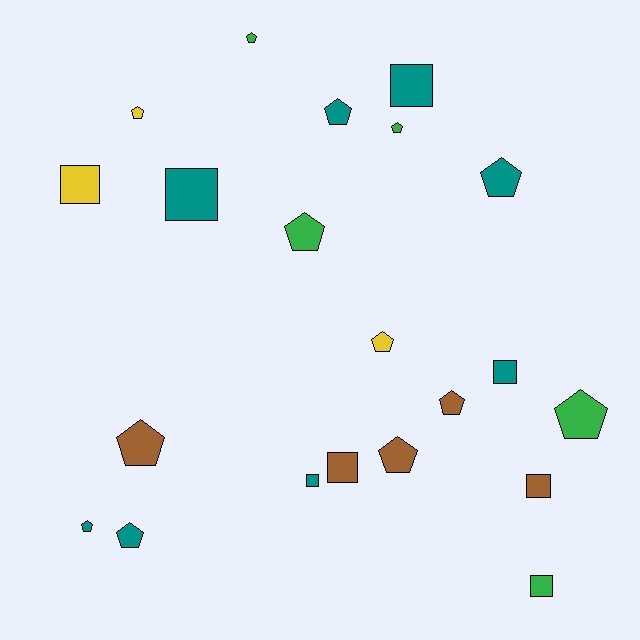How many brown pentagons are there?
There are 3 brown pentagons.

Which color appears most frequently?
Teal, with 8 objects.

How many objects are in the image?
There are 21 objects.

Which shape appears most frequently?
Pentagon, with 13 objects.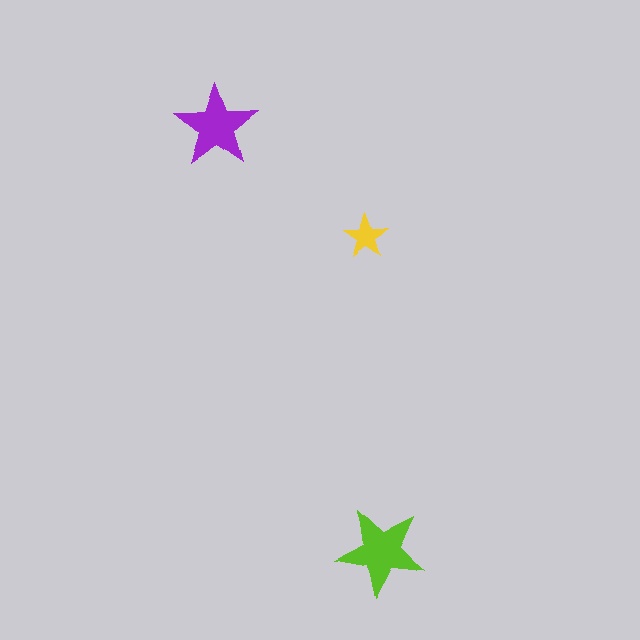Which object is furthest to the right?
The lime star is rightmost.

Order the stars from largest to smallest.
the lime one, the purple one, the yellow one.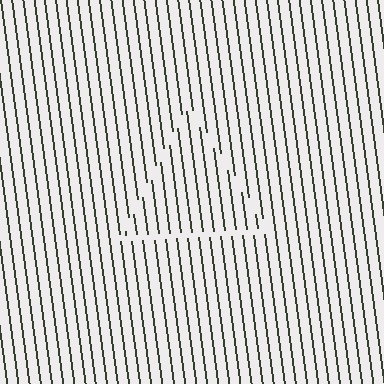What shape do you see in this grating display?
An illusory triangle. The interior of the shape contains the same grating, shifted by half a period — the contour is defined by the phase discontinuity where line-ends from the inner and outer gratings abut.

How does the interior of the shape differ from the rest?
The interior of the shape contains the same grating, shifted by half a period — the contour is defined by the phase discontinuity where line-ends from the inner and outer gratings abut.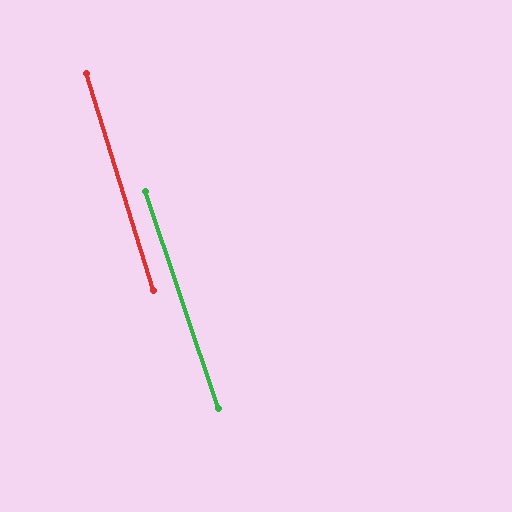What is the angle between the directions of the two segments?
Approximately 2 degrees.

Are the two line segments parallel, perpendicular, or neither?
Parallel — their directions differ by only 1.8°.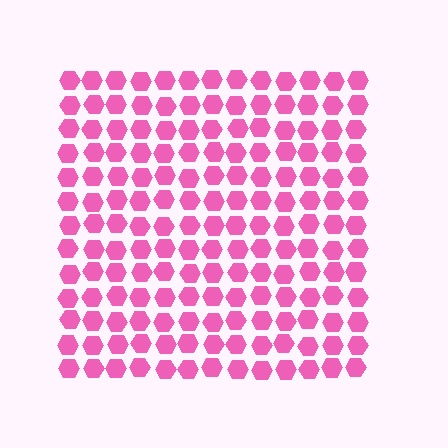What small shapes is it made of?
It is made of small hexagons.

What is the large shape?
The large shape is a square.